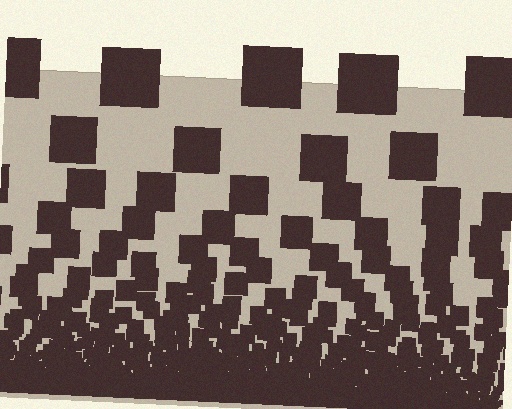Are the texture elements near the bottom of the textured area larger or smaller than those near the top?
Smaller. The gradient is inverted — elements near the bottom are smaller and denser.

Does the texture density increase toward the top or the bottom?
Density increases toward the bottom.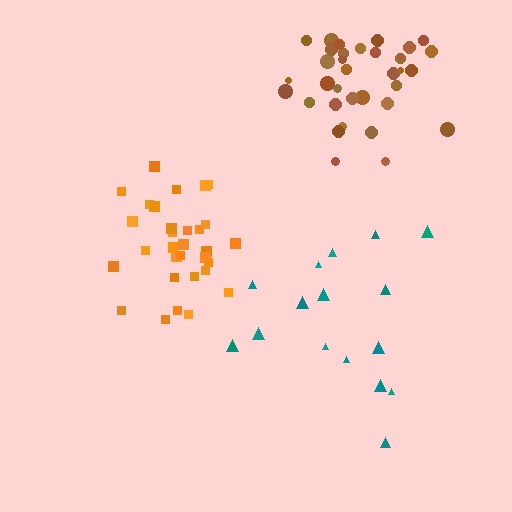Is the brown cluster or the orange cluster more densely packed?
Orange.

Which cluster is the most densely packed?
Orange.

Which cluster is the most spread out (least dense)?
Teal.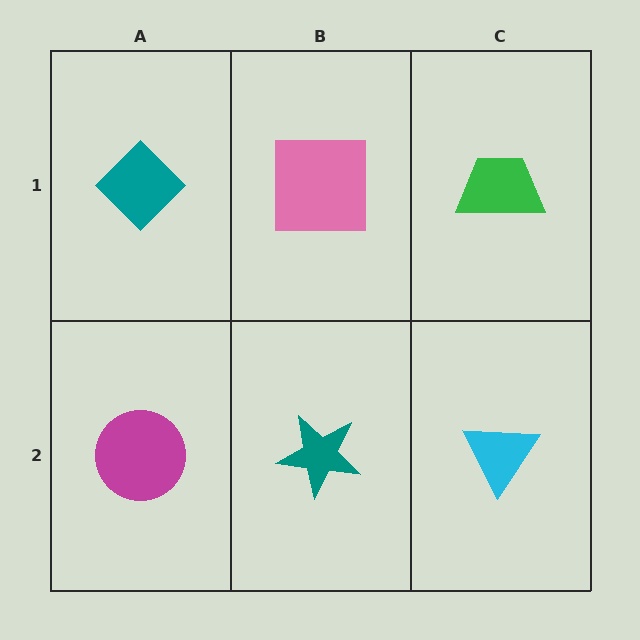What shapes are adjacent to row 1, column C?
A cyan triangle (row 2, column C), a pink square (row 1, column B).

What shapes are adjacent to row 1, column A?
A magenta circle (row 2, column A), a pink square (row 1, column B).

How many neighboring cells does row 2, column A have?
2.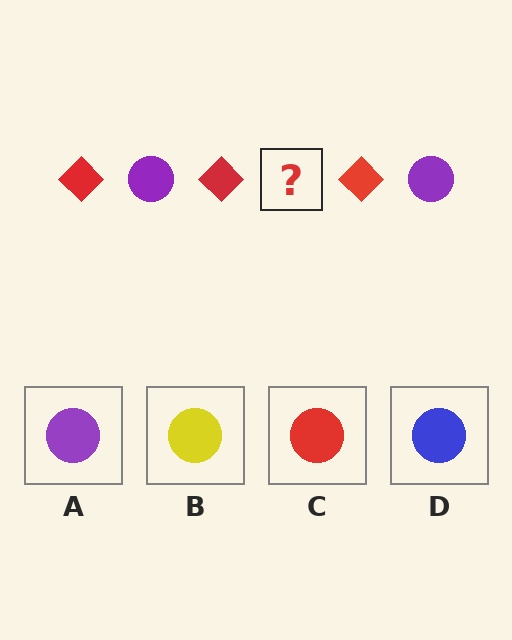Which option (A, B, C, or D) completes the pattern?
A.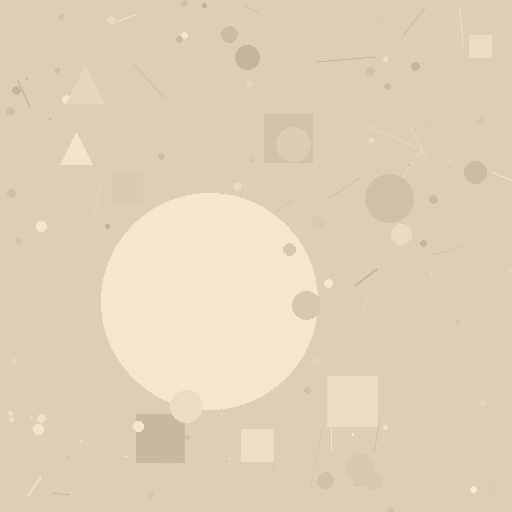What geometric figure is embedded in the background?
A circle is embedded in the background.